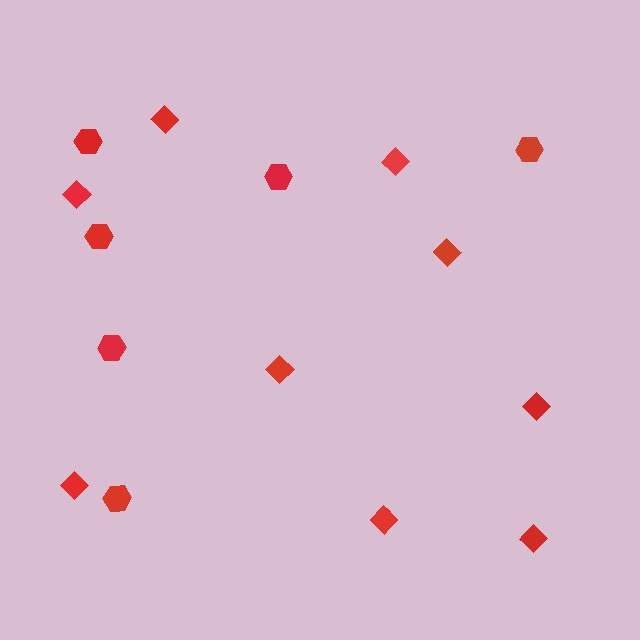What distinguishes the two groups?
There are 2 groups: one group of diamonds (9) and one group of hexagons (6).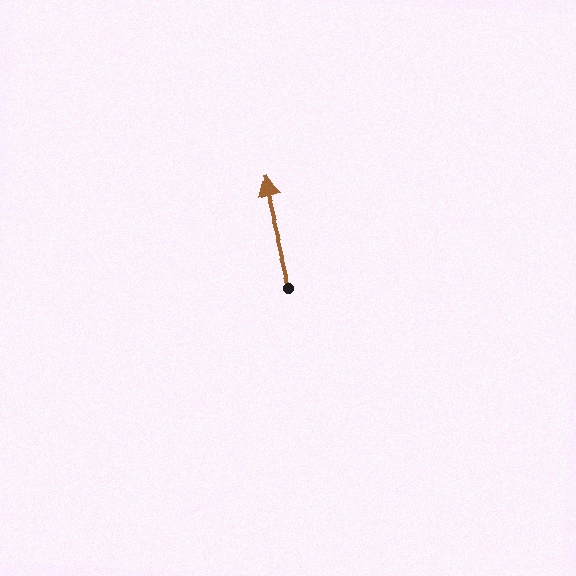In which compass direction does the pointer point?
North.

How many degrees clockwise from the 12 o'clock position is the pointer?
Approximately 346 degrees.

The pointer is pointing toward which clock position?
Roughly 12 o'clock.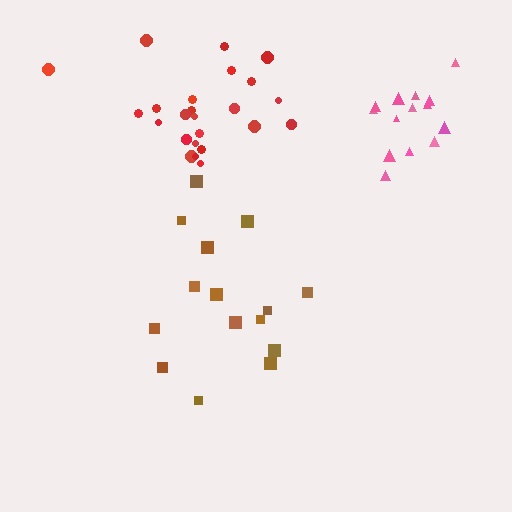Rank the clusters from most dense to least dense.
pink, red, brown.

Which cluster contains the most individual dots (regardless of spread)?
Red (26).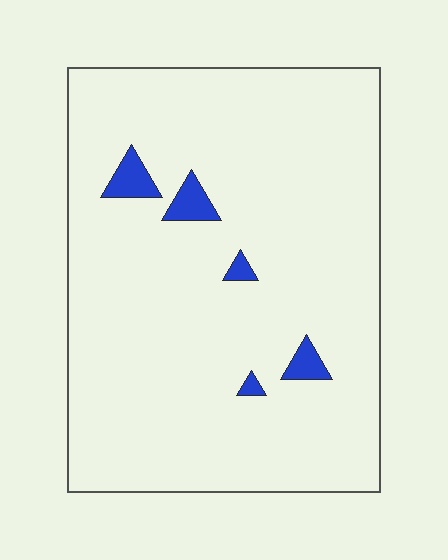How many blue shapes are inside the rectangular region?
5.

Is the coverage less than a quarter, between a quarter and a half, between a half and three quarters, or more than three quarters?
Less than a quarter.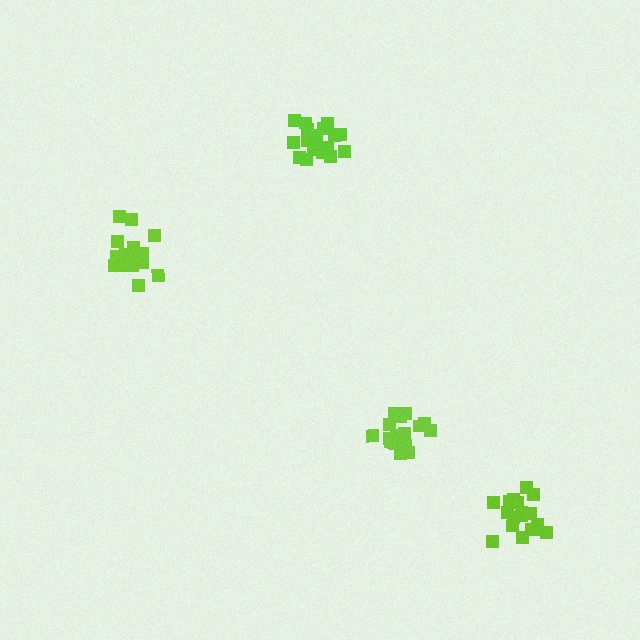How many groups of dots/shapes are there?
There are 4 groups.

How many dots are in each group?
Group 1: 20 dots, Group 2: 19 dots, Group 3: 18 dots, Group 4: 21 dots (78 total).